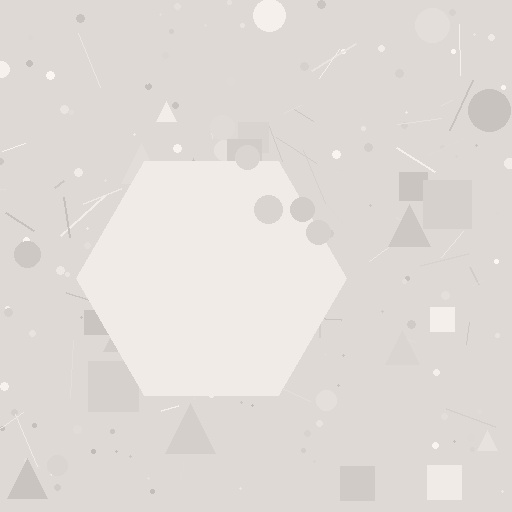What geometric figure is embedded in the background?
A hexagon is embedded in the background.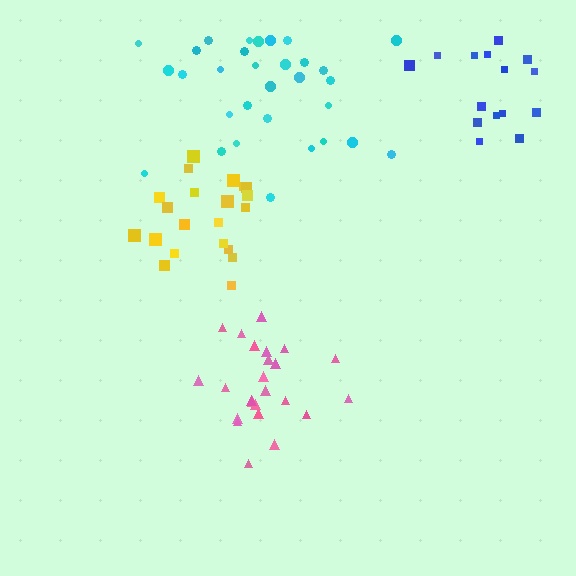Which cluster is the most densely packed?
Pink.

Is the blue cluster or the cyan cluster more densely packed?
Blue.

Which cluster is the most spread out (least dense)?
Cyan.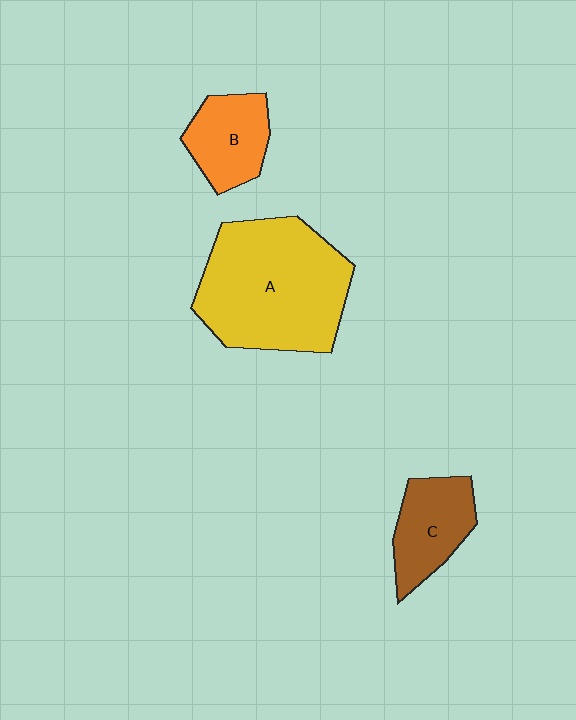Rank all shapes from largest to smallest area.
From largest to smallest: A (yellow), C (brown), B (orange).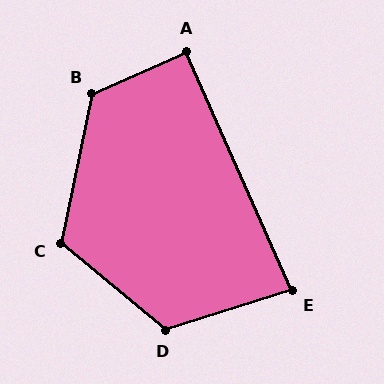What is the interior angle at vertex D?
Approximately 123 degrees (obtuse).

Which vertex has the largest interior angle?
B, at approximately 125 degrees.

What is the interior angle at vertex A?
Approximately 90 degrees (approximately right).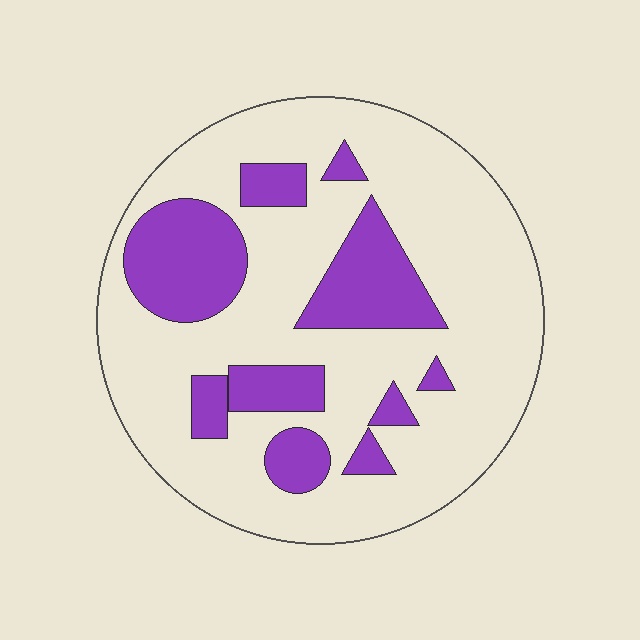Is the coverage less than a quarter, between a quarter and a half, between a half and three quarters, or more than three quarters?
Between a quarter and a half.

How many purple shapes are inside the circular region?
10.